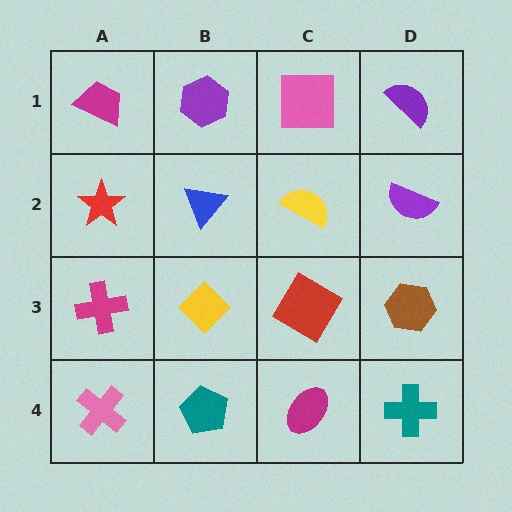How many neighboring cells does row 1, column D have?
2.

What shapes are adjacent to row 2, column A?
A magenta trapezoid (row 1, column A), a magenta cross (row 3, column A), a blue triangle (row 2, column B).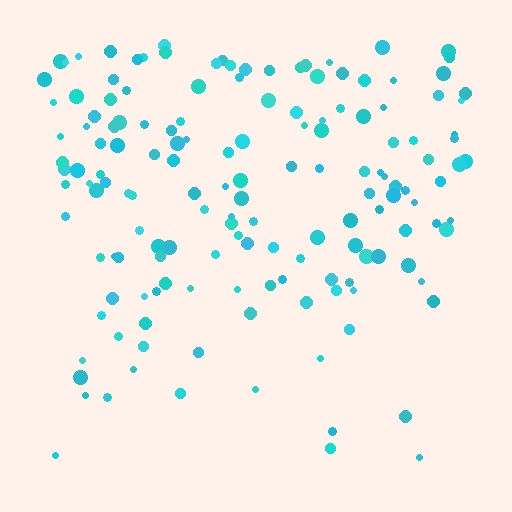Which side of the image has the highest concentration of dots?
The top.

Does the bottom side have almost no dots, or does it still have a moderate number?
Still a moderate number, just noticeably fewer than the top.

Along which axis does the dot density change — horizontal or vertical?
Vertical.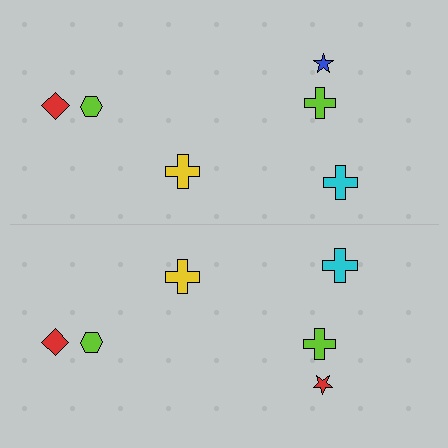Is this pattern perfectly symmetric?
No, the pattern is not perfectly symmetric. The red star on the bottom side breaks the symmetry — its mirror counterpart is blue.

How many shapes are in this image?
There are 12 shapes in this image.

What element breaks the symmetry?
The red star on the bottom side breaks the symmetry — its mirror counterpart is blue.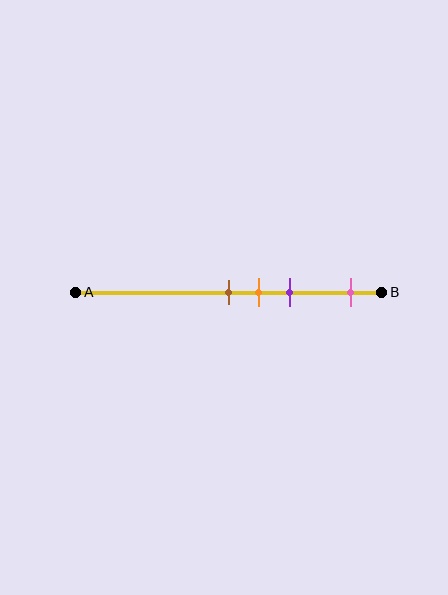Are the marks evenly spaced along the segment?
No, the marks are not evenly spaced.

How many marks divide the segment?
There are 4 marks dividing the segment.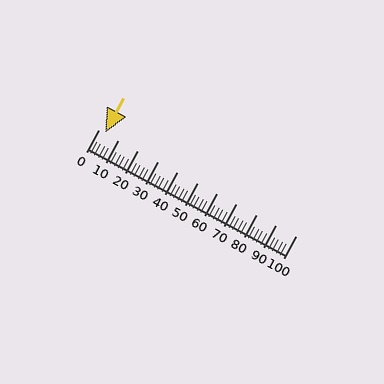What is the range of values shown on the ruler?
The ruler shows values from 0 to 100.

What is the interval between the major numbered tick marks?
The major tick marks are spaced 10 units apart.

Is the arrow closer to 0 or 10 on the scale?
The arrow is closer to 0.